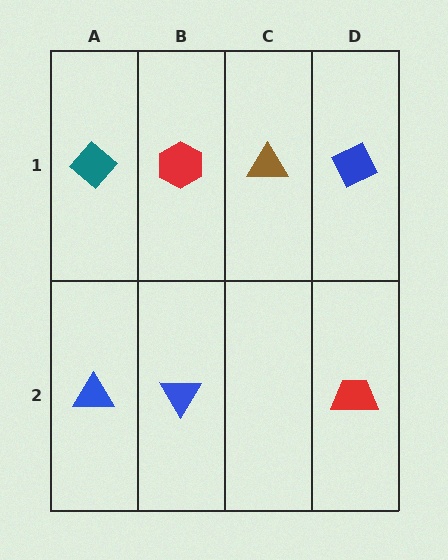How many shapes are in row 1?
4 shapes.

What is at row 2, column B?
A blue triangle.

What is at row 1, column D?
A blue diamond.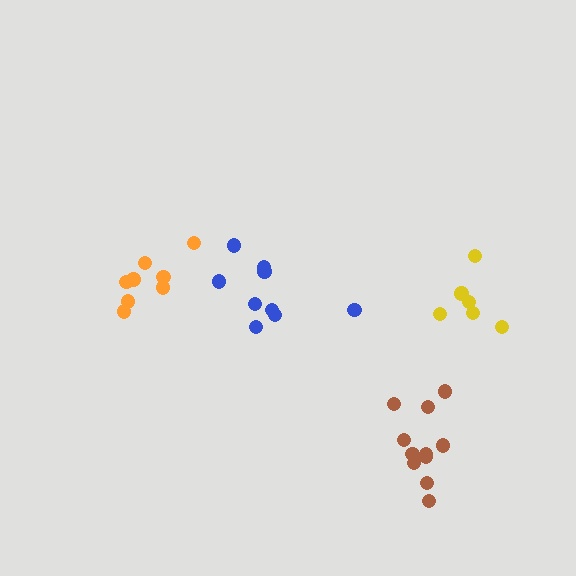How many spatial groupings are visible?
There are 4 spatial groupings.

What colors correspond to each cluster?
The clusters are colored: yellow, blue, orange, brown.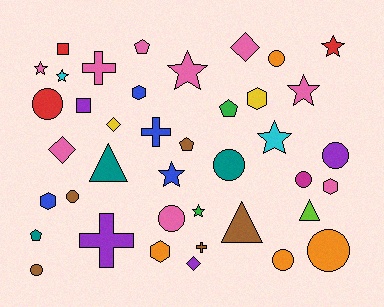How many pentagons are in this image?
There are 4 pentagons.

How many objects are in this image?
There are 40 objects.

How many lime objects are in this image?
There is 1 lime object.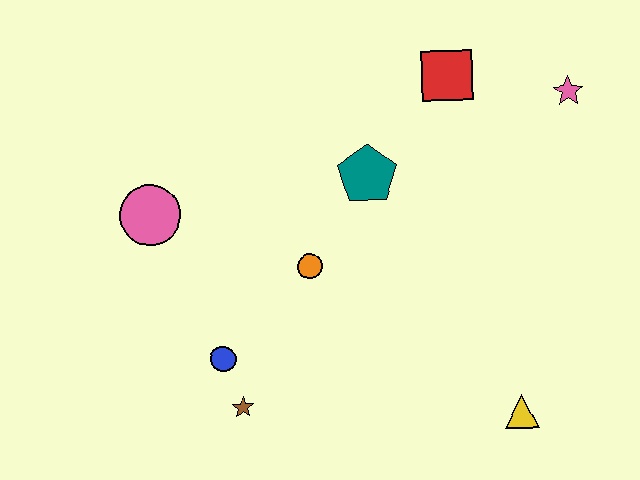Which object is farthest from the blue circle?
The pink star is farthest from the blue circle.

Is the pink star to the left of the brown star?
No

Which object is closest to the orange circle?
The teal pentagon is closest to the orange circle.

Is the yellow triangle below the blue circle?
Yes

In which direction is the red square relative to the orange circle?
The red square is above the orange circle.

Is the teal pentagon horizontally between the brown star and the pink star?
Yes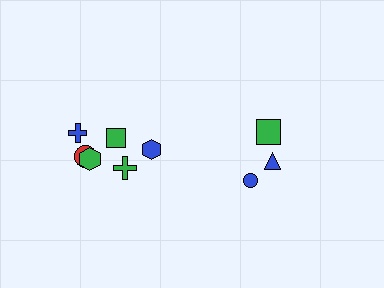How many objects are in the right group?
There are 3 objects.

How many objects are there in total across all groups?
There are 9 objects.